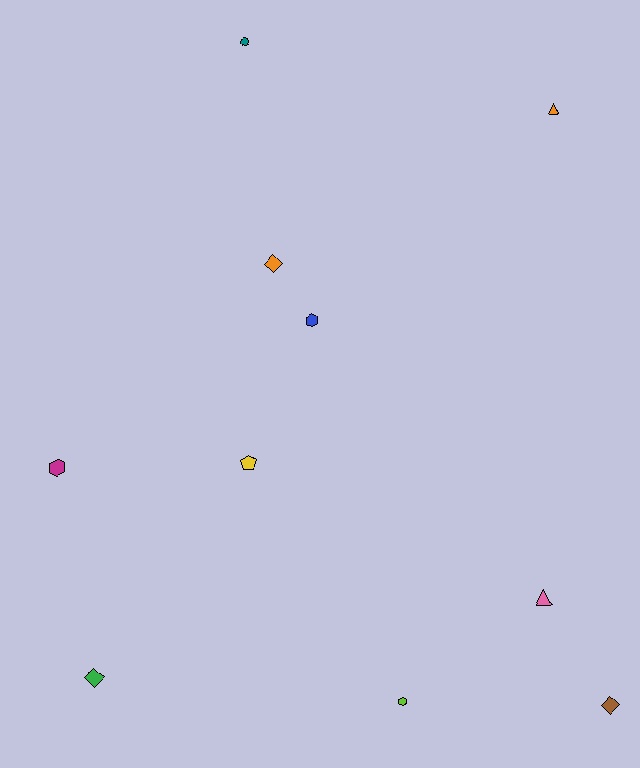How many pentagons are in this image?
There is 1 pentagon.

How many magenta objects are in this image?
There is 1 magenta object.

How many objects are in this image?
There are 10 objects.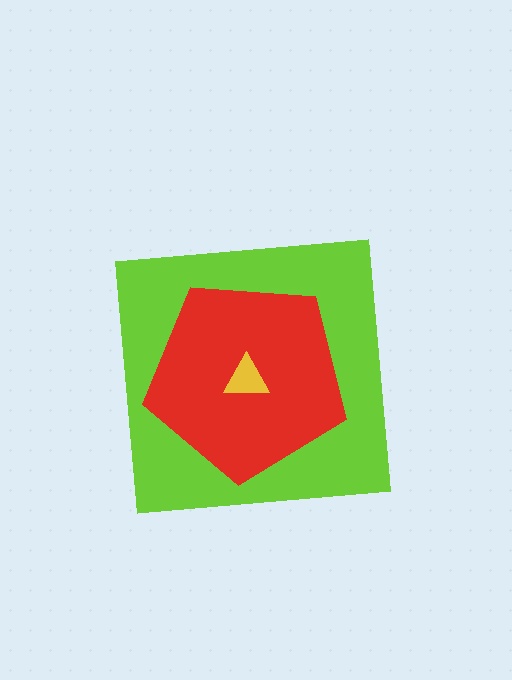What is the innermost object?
The yellow triangle.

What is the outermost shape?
The lime square.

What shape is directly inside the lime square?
The red pentagon.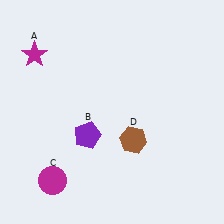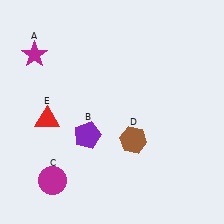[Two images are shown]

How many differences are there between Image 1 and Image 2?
There is 1 difference between the two images.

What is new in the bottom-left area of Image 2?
A red triangle (E) was added in the bottom-left area of Image 2.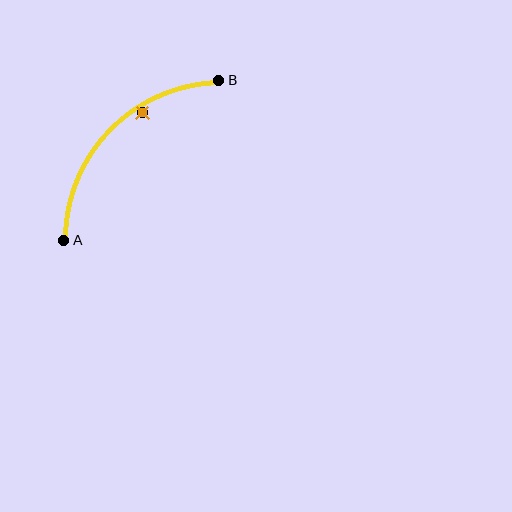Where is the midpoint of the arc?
The arc midpoint is the point on the curve farthest from the straight line joining A and B. It sits above and to the left of that line.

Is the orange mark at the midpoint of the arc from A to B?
No — the orange mark does not lie on the arc at all. It sits slightly inside the curve.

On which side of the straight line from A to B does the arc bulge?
The arc bulges above and to the left of the straight line connecting A and B.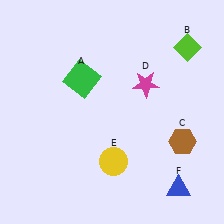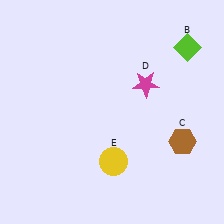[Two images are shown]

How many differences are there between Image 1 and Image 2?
There are 2 differences between the two images.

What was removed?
The green square (A), the blue triangle (F) were removed in Image 2.